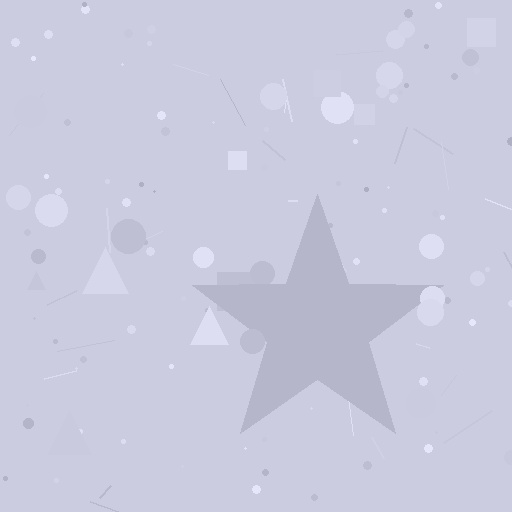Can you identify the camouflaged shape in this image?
The camouflaged shape is a star.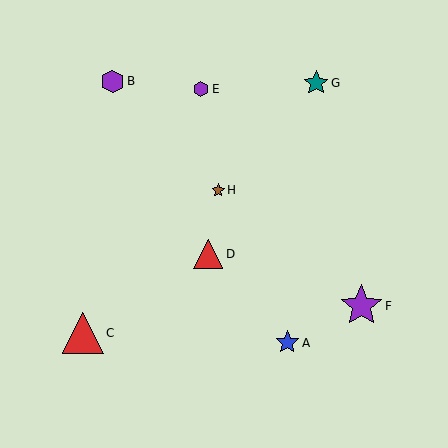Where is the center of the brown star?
The center of the brown star is at (218, 190).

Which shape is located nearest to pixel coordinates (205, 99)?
The purple hexagon (labeled E) at (201, 89) is nearest to that location.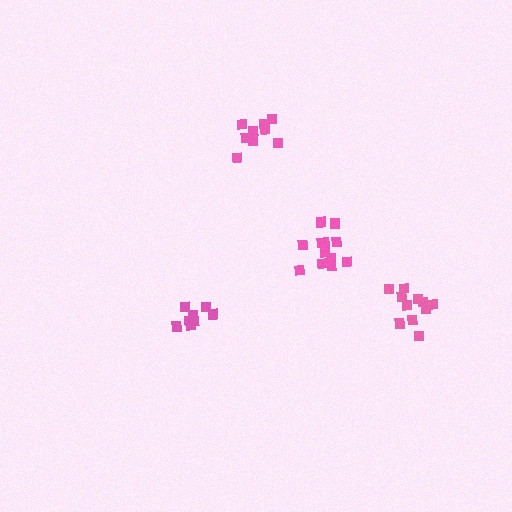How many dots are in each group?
Group 1: 9 dots, Group 2: 8 dots, Group 3: 11 dots, Group 4: 12 dots (40 total).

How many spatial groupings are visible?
There are 4 spatial groupings.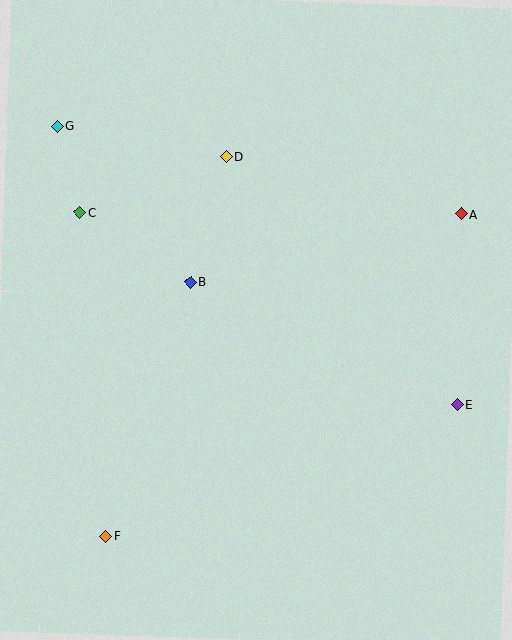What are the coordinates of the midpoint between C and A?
The midpoint between C and A is at (270, 213).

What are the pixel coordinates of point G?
Point G is at (57, 126).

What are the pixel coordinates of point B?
Point B is at (190, 282).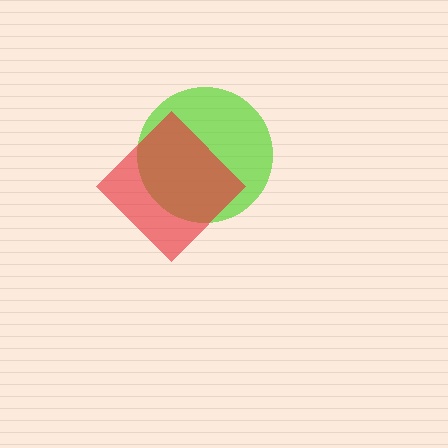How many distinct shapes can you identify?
There are 2 distinct shapes: a lime circle, a red diamond.